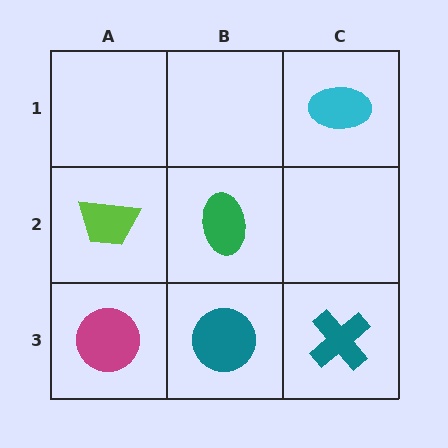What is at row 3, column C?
A teal cross.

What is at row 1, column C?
A cyan ellipse.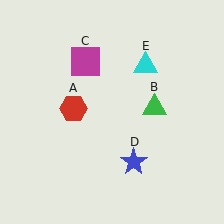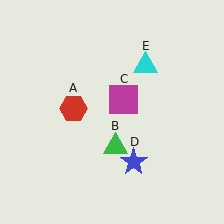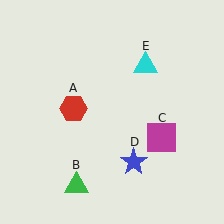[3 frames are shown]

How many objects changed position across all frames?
2 objects changed position: green triangle (object B), magenta square (object C).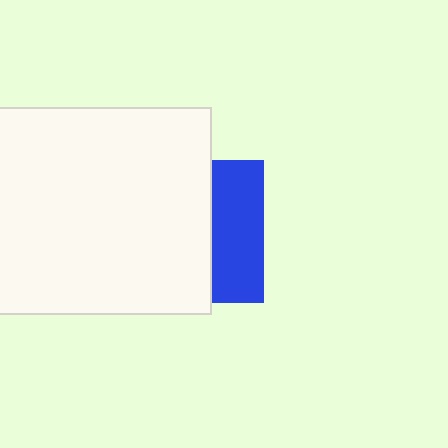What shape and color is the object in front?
The object in front is a white rectangle.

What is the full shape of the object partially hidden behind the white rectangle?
The partially hidden object is a blue square.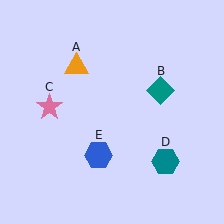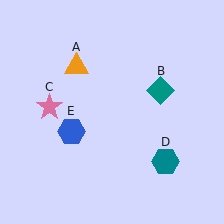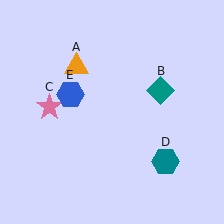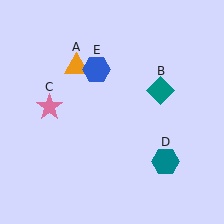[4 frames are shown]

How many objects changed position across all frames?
1 object changed position: blue hexagon (object E).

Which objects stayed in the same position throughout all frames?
Orange triangle (object A) and teal diamond (object B) and pink star (object C) and teal hexagon (object D) remained stationary.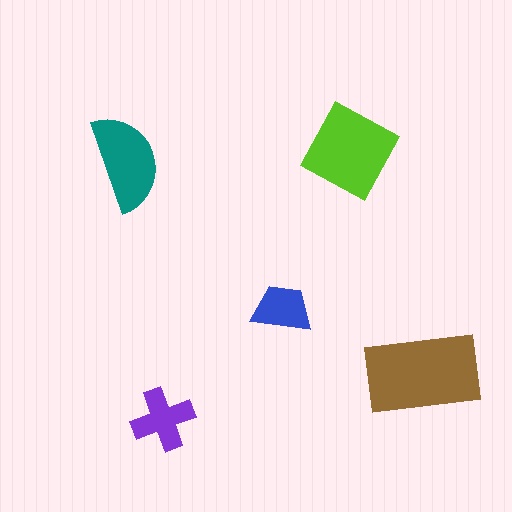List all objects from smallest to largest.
The blue trapezoid, the purple cross, the teal semicircle, the lime diamond, the brown rectangle.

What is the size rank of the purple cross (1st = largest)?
4th.